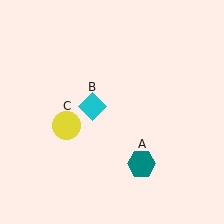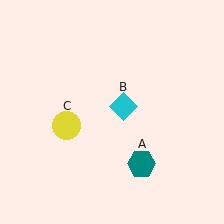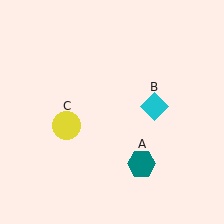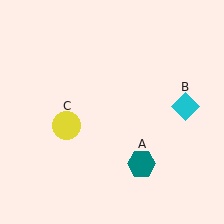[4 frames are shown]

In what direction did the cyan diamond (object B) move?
The cyan diamond (object B) moved right.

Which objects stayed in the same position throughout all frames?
Teal hexagon (object A) and yellow circle (object C) remained stationary.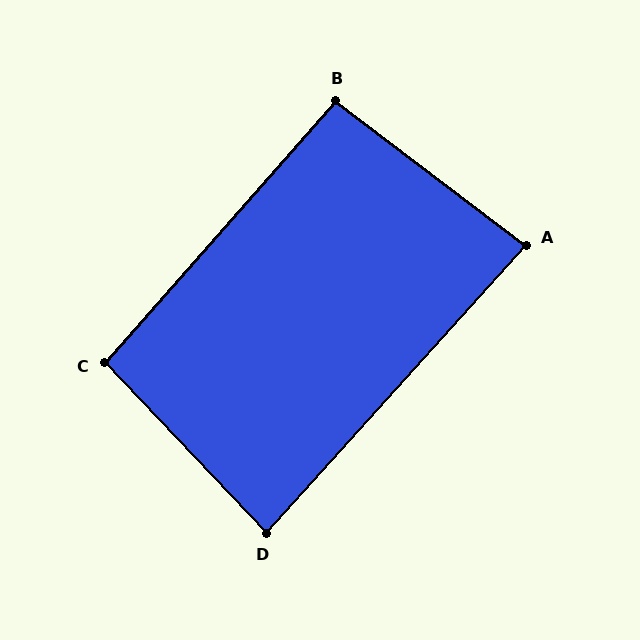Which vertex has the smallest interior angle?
A, at approximately 85 degrees.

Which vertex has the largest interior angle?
C, at approximately 95 degrees.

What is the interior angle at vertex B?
Approximately 94 degrees (approximately right).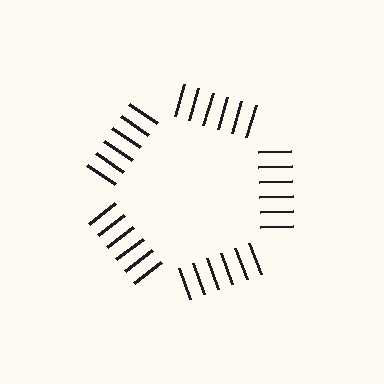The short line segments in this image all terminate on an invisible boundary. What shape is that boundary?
An illusory pentagon — the line segments terminate on its edges but no continuous stroke is drawn.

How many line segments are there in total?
30 — 6 along each of the 5 edges.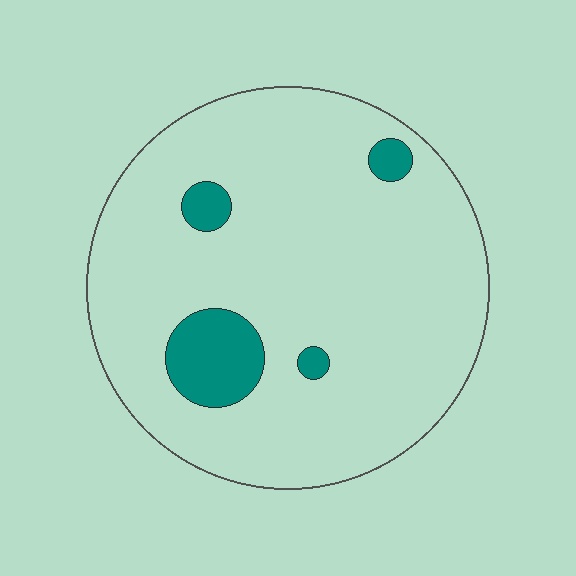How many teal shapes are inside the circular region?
4.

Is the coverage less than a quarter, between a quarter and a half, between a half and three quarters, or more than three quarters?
Less than a quarter.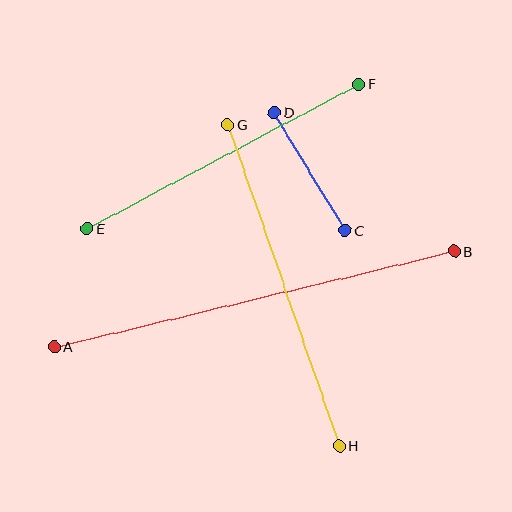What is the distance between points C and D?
The distance is approximately 137 pixels.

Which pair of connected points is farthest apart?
Points A and B are farthest apart.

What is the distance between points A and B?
The distance is approximately 411 pixels.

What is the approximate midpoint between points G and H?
The midpoint is at approximately (284, 285) pixels.